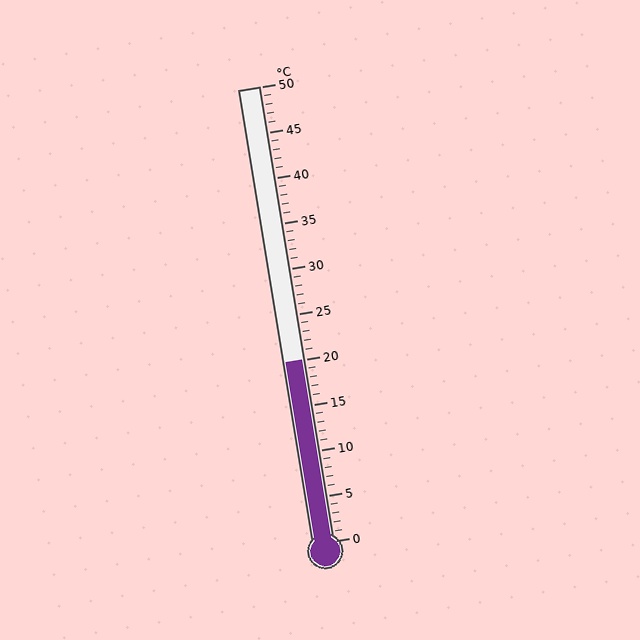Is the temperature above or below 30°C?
The temperature is below 30°C.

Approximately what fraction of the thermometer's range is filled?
The thermometer is filled to approximately 40% of its range.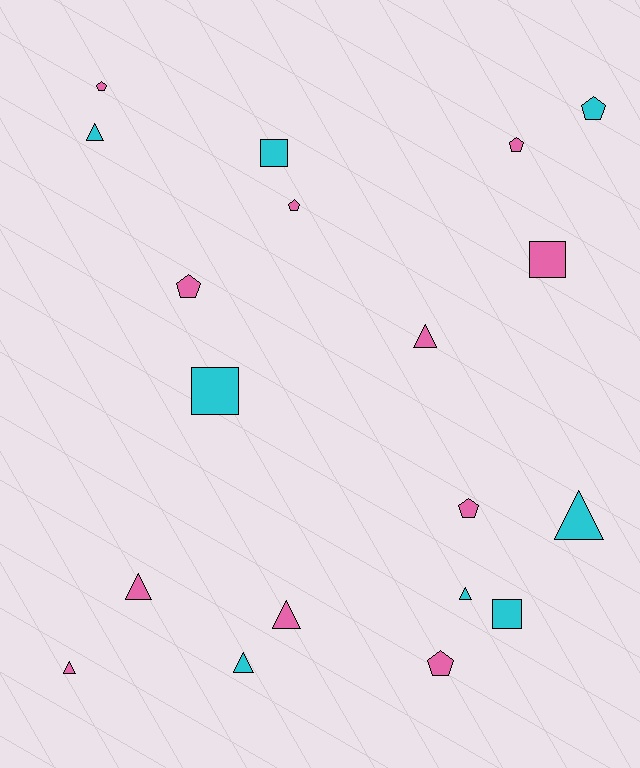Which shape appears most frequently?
Triangle, with 8 objects.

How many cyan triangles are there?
There are 4 cyan triangles.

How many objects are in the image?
There are 19 objects.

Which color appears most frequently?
Pink, with 11 objects.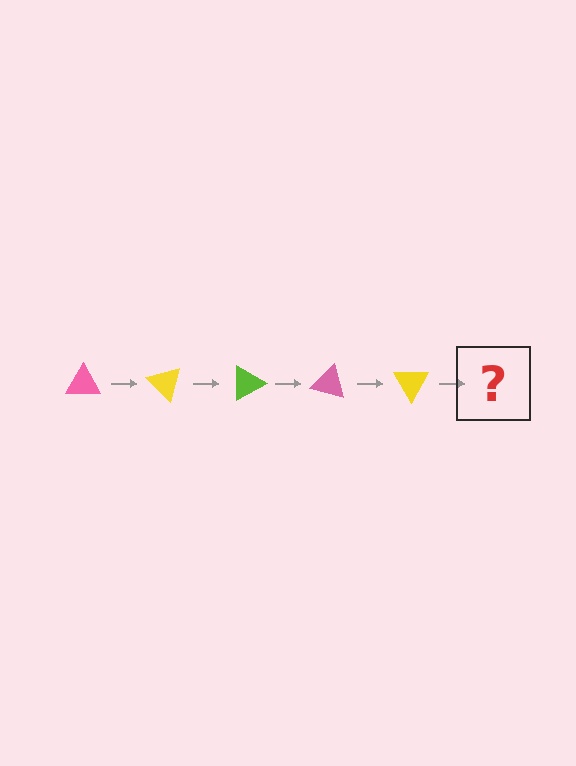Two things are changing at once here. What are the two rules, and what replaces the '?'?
The two rules are that it rotates 45 degrees each step and the color cycles through pink, yellow, and lime. The '?' should be a lime triangle, rotated 225 degrees from the start.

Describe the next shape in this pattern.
It should be a lime triangle, rotated 225 degrees from the start.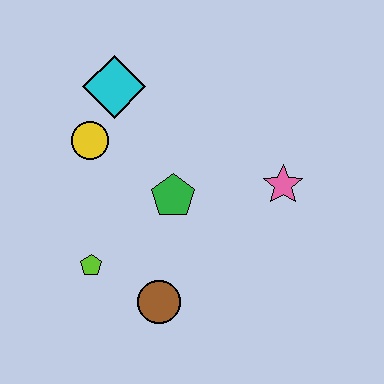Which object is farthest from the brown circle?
The cyan diamond is farthest from the brown circle.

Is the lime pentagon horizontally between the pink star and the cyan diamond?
No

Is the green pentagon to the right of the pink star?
No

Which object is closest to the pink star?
The green pentagon is closest to the pink star.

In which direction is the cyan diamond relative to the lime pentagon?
The cyan diamond is above the lime pentagon.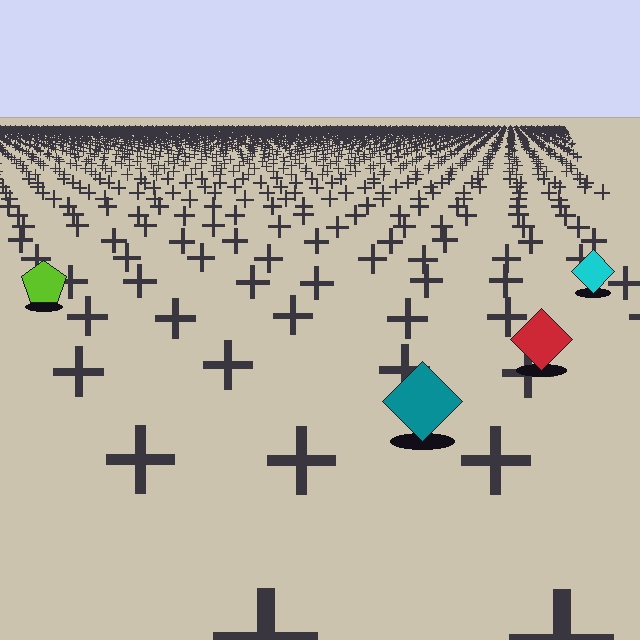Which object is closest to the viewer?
The teal diamond is closest. The texture marks near it are larger and more spread out.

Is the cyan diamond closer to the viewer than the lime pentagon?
No. The lime pentagon is closer — you can tell from the texture gradient: the ground texture is coarser near it.